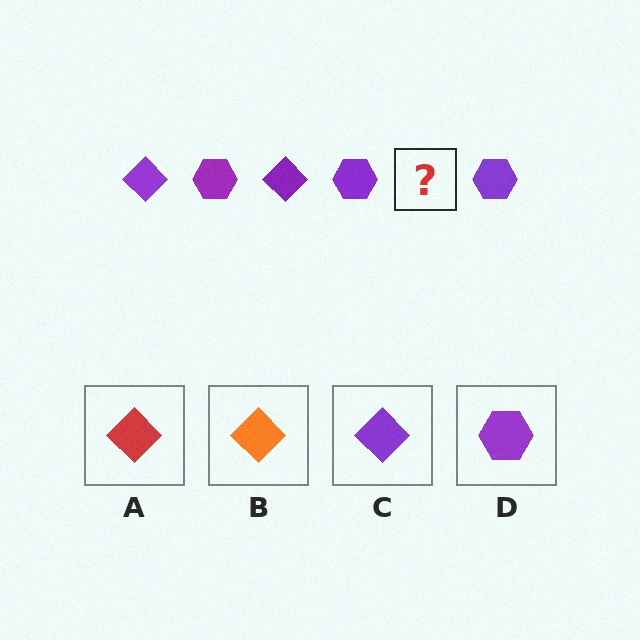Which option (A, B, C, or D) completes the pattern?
C.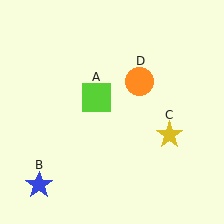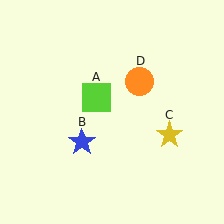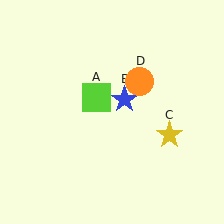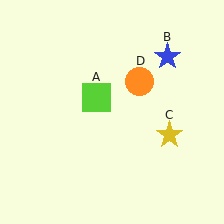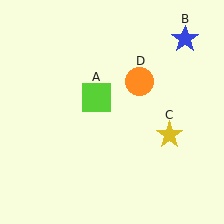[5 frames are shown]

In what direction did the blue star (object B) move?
The blue star (object B) moved up and to the right.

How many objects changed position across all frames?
1 object changed position: blue star (object B).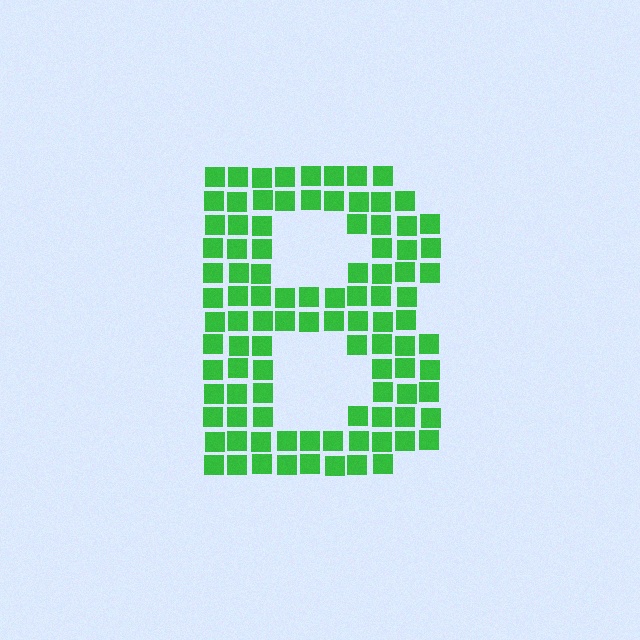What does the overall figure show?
The overall figure shows the letter B.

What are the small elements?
The small elements are squares.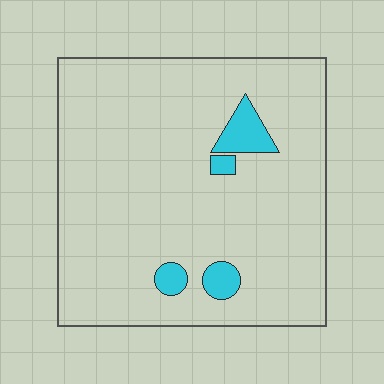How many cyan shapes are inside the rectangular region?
4.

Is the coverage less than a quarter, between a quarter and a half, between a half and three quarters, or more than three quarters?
Less than a quarter.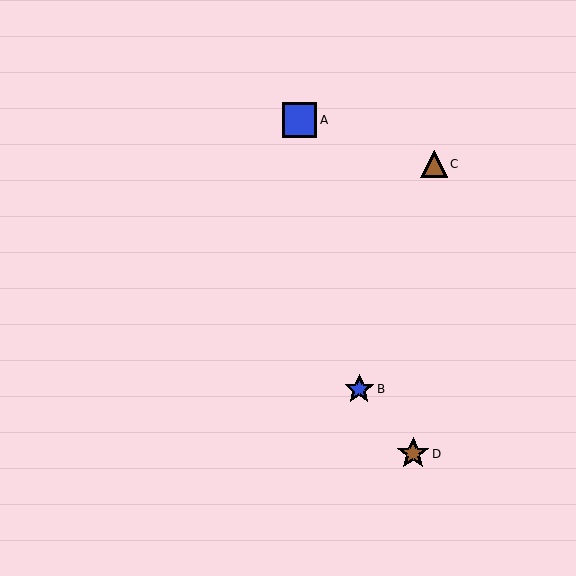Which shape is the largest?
The blue square (labeled A) is the largest.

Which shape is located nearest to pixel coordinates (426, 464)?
The brown star (labeled D) at (413, 454) is nearest to that location.